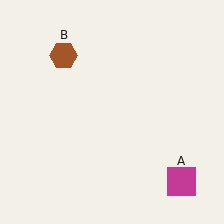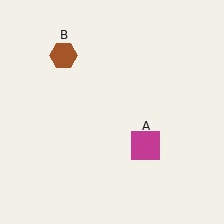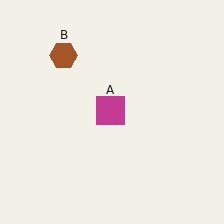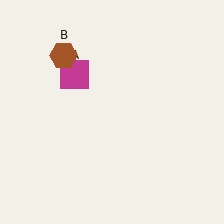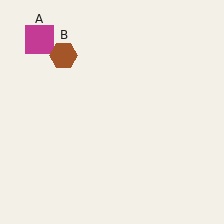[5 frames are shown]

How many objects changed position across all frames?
1 object changed position: magenta square (object A).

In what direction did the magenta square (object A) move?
The magenta square (object A) moved up and to the left.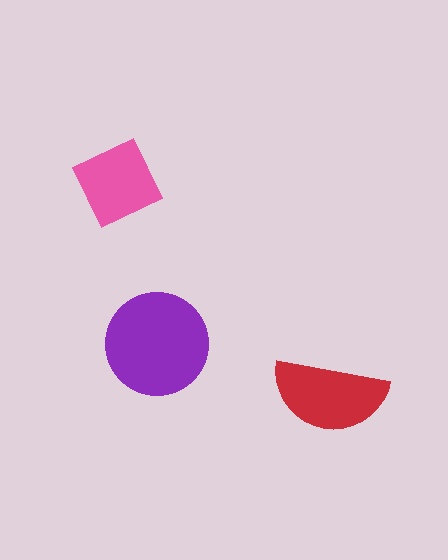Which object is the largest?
The purple circle.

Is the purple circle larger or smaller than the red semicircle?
Larger.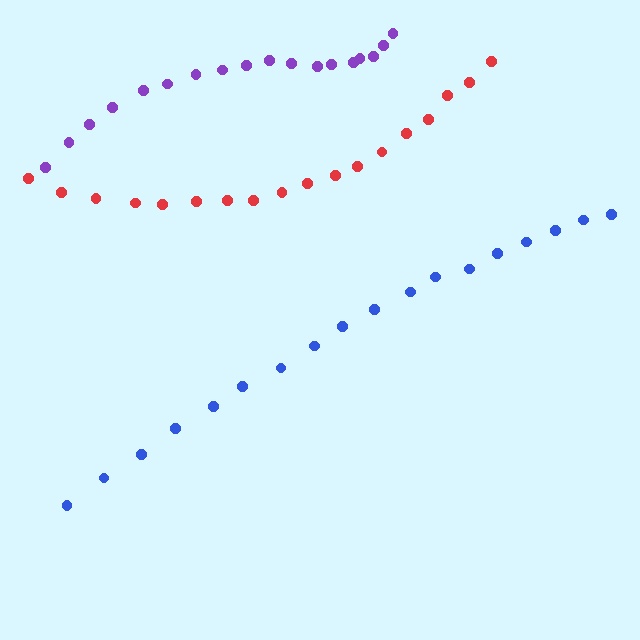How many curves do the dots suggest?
There are 3 distinct paths.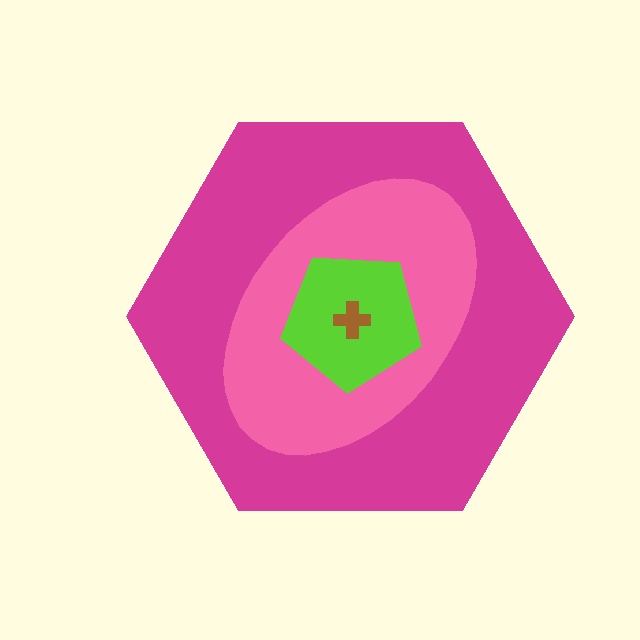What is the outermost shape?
The magenta hexagon.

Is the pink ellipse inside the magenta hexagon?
Yes.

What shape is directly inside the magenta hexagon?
The pink ellipse.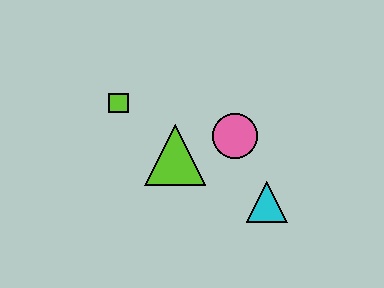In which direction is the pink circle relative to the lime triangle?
The pink circle is to the right of the lime triangle.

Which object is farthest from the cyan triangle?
The lime square is farthest from the cyan triangle.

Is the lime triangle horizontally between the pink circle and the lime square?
Yes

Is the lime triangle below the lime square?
Yes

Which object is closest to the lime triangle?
The pink circle is closest to the lime triangle.